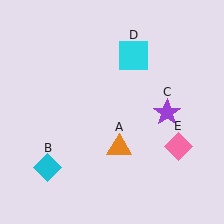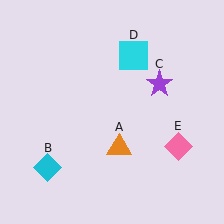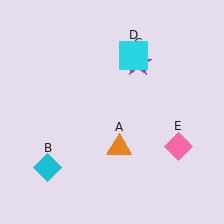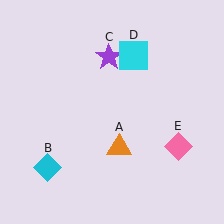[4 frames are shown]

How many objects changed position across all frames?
1 object changed position: purple star (object C).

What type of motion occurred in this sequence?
The purple star (object C) rotated counterclockwise around the center of the scene.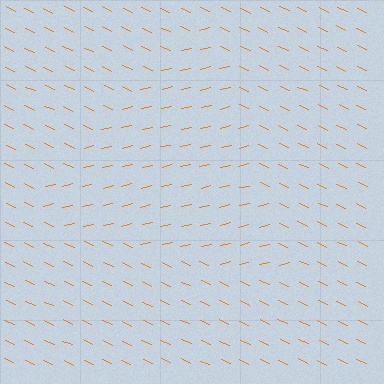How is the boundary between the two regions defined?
The boundary is defined purely by a change in line orientation (approximately 38 degrees difference). All lines are the same color and thickness.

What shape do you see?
I see a triangle.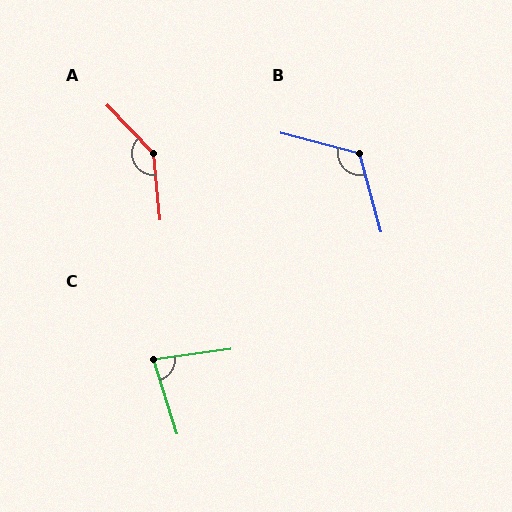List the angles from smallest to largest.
C (80°), B (120°), A (142°).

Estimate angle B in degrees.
Approximately 120 degrees.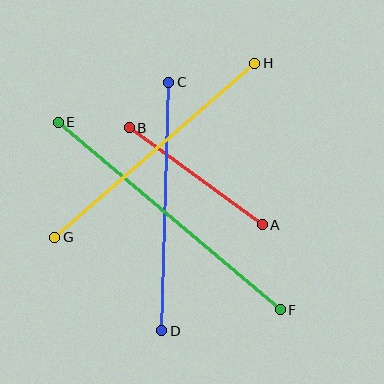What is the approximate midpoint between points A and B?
The midpoint is at approximately (196, 176) pixels.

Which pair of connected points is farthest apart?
Points E and F are farthest apart.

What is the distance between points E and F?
The distance is approximately 291 pixels.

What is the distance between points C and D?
The distance is approximately 249 pixels.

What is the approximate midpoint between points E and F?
The midpoint is at approximately (169, 216) pixels.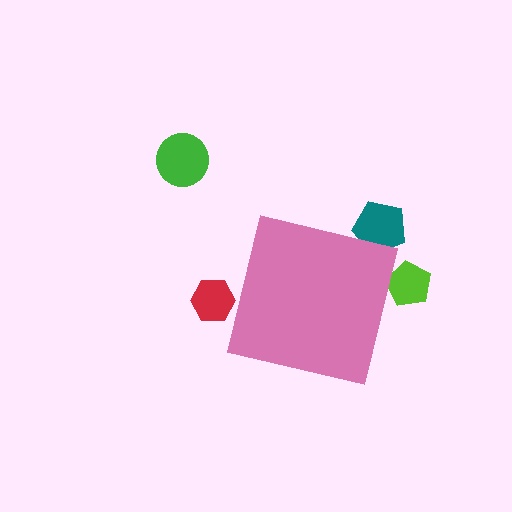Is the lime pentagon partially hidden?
Yes, the lime pentagon is partially hidden behind the pink square.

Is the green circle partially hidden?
No, the green circle is fully visible.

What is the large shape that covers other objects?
A pink square.